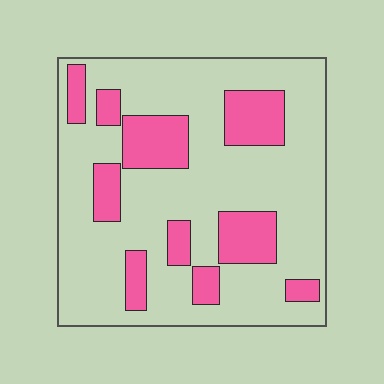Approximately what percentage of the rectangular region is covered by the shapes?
Approximately 25%.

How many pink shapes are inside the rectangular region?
10.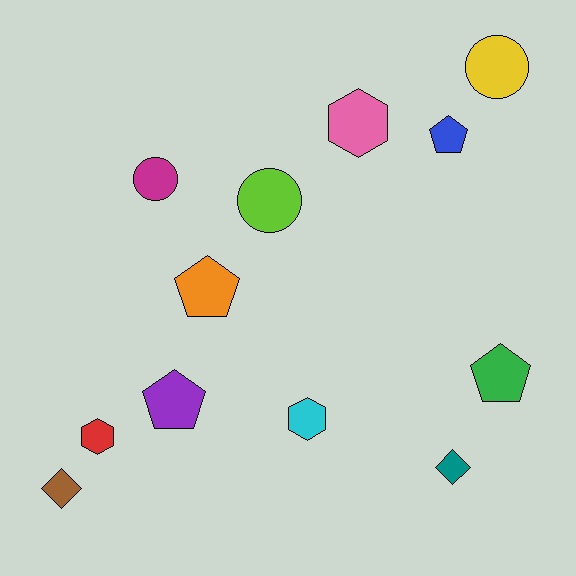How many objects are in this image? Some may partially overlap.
There are 12 objects.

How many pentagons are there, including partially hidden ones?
There are 4 pentagons.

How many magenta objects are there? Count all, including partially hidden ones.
There is 1 magenta object.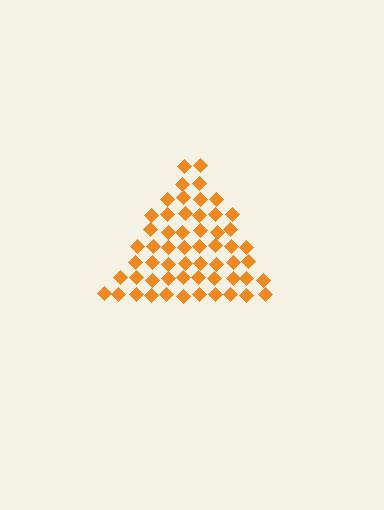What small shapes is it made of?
It is made of small diamonds.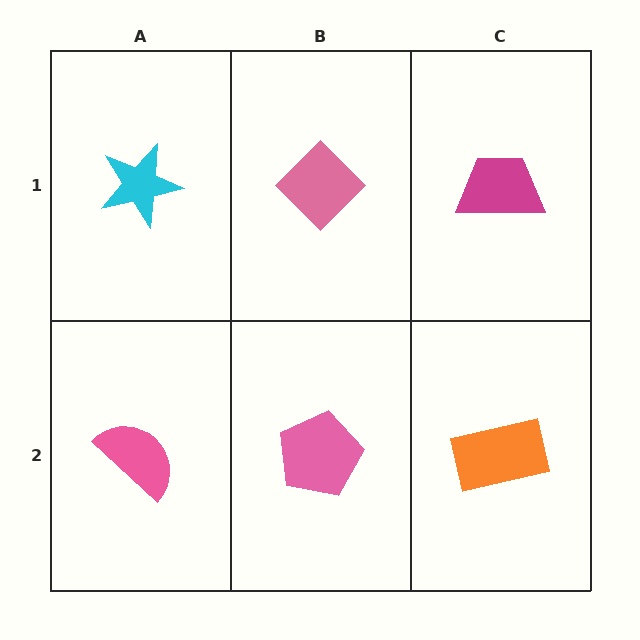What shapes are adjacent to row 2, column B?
A pink diamond (row 1, column B), a pink semicircle (row 2, column A), an orange rectangle (row 2, column C).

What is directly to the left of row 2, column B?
A pink semicircle.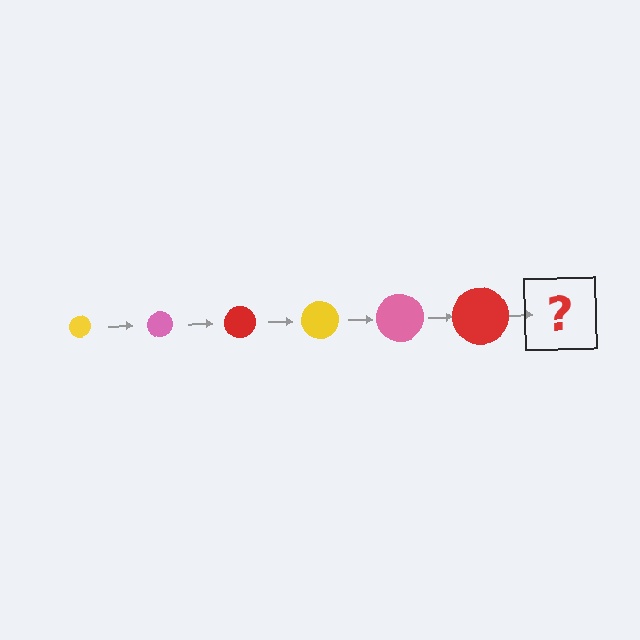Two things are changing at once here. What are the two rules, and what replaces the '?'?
The two rules are that the circle grows larger each step and the color cycles through yellow, pink, and red. The '?' should be a yellow circle, larger than the previous one.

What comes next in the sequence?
The next element should be a yellow circle, larger than the previous one.